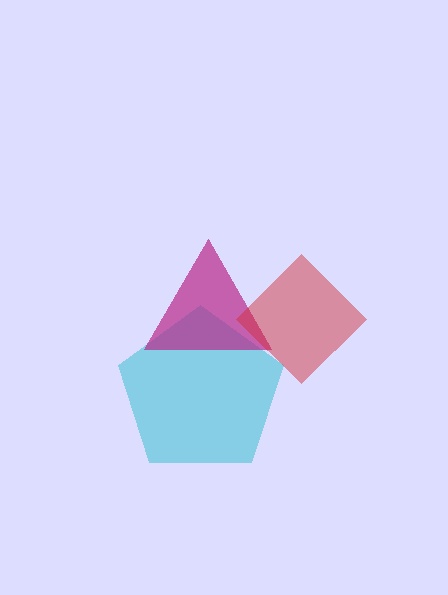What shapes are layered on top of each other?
The layered shapes are: a cyan pentagon, a magenta triangle, a red diamond.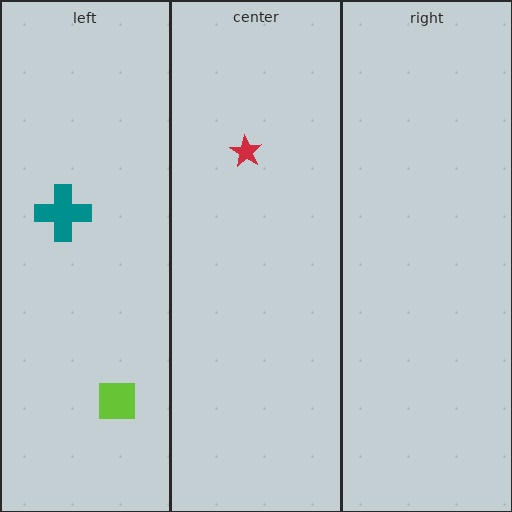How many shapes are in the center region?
1.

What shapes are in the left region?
The teal cross, the lime square.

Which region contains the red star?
The center region.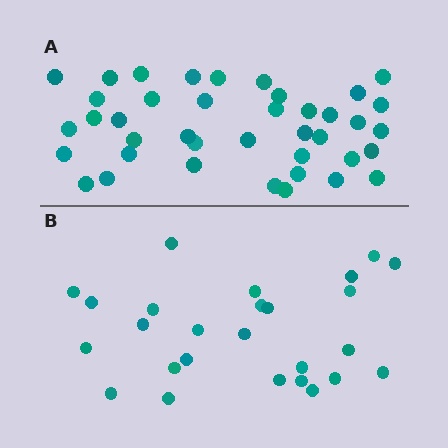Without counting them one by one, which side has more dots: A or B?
Region A (the top region) has more dots.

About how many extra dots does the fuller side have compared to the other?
Region A has approximately 15 more dots than region B.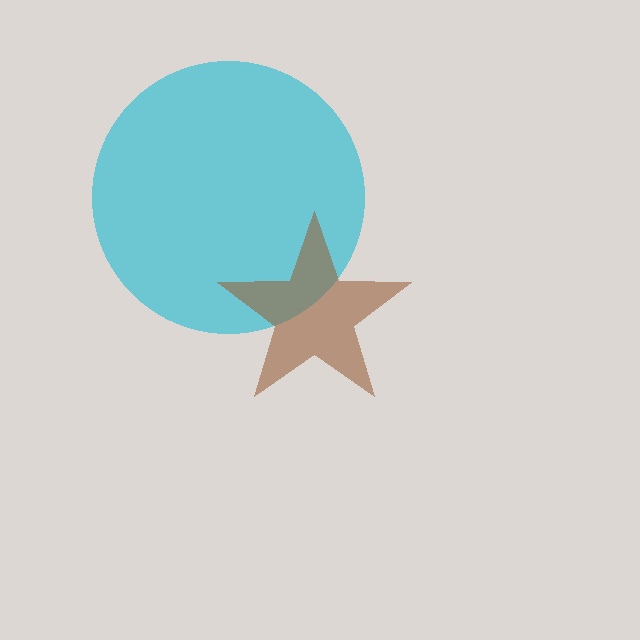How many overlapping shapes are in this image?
There are 2 overlapping shapes in the image.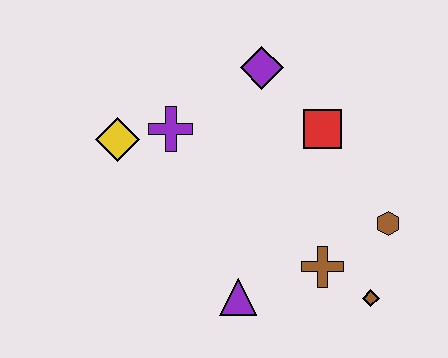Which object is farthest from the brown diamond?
The yellow diamond is farthest from the brown diamond.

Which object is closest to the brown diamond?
The brown cross is closest to the brown diamond.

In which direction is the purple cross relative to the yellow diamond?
The purple cross is to the right of the yellow diamond.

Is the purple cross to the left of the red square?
Yes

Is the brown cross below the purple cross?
Yes